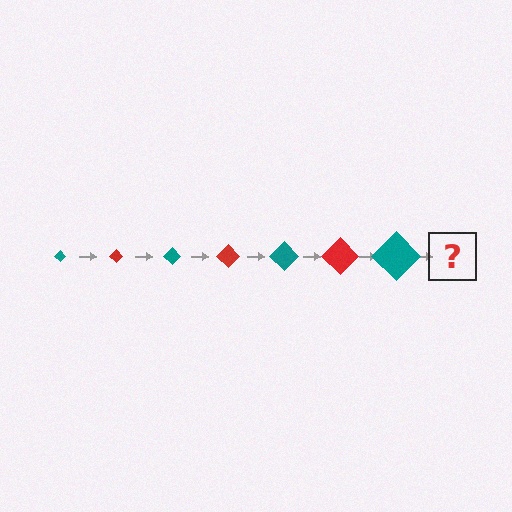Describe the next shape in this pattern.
It should be a red diamond, larger than the previous one.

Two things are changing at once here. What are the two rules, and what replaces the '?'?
The two rules are that the diamond grows larger each step and the color cycles through teal and red. The '?' should be a red diamond, larger than the previous one.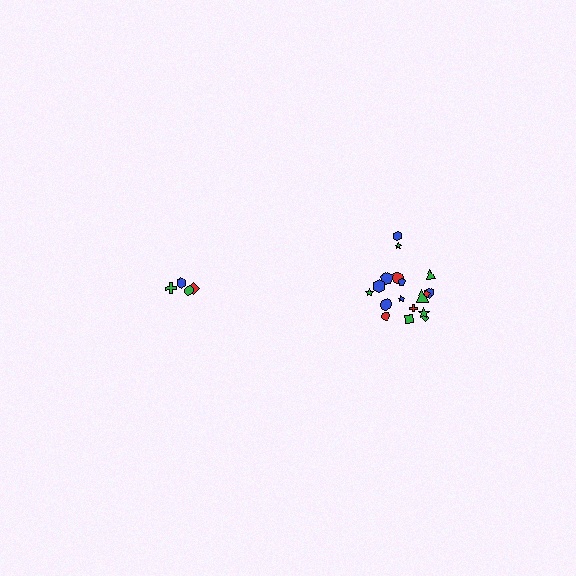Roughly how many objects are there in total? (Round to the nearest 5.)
Roughly 20 objects in total.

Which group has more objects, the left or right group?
The right group.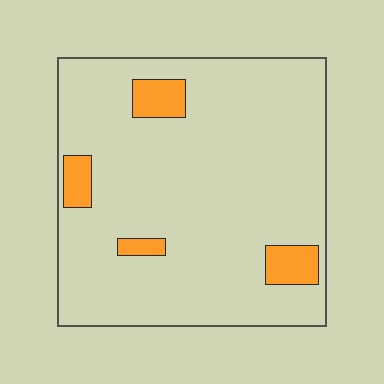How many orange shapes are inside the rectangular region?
4.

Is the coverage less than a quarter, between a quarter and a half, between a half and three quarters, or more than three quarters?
Less than a quarter.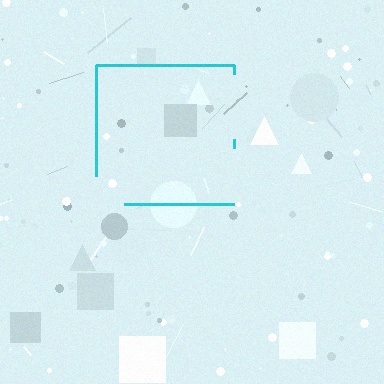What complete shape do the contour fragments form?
The contour fragments form a square.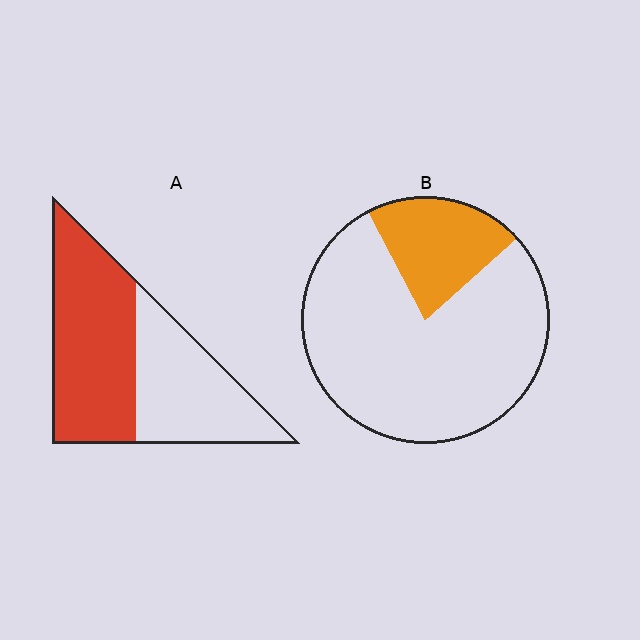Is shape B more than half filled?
No.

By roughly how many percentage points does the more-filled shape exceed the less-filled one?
By roughly 35 percentage points (A over B).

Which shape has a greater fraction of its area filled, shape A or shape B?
Shape A.